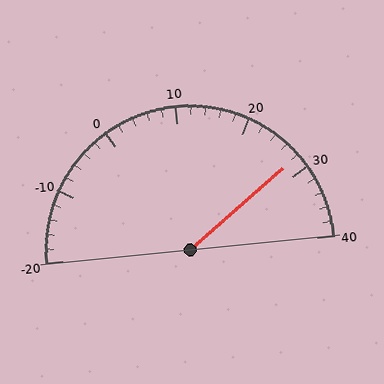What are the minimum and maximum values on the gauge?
The gauge ranges from -20 to 40.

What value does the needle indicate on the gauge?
The needle indicates approximately 28.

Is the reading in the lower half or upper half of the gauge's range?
The reading is in the upper half of the range (-20 to 40).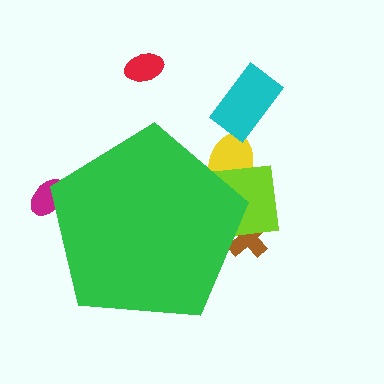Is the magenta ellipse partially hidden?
Yes, the magenta ellipse is partially hidden behind the green pentagon.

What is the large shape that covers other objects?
A green pentagon.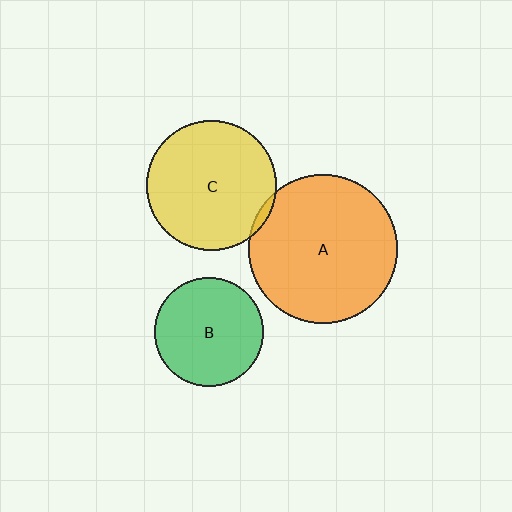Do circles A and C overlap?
Yes.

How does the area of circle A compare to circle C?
Approximately 1.3 times.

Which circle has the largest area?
Circle A (orange).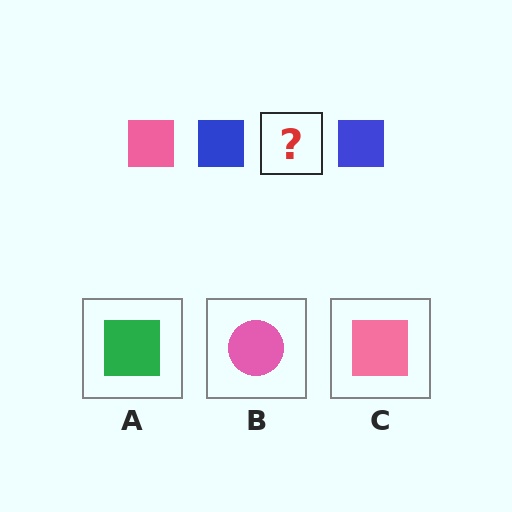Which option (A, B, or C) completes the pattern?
C.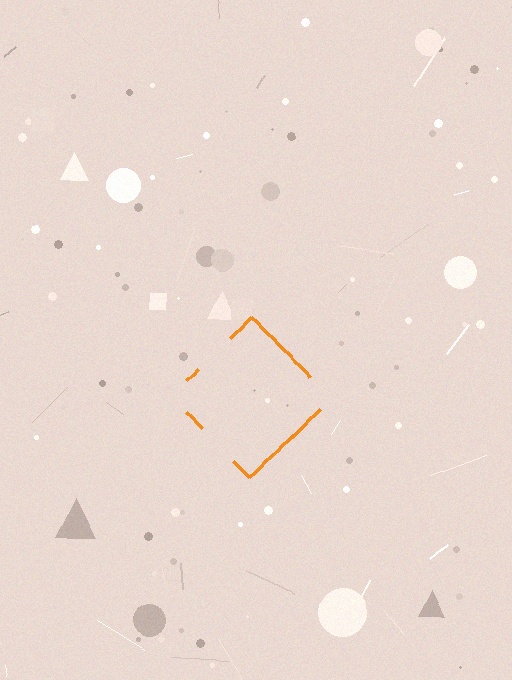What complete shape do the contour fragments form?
The contour fragments form a diamond.